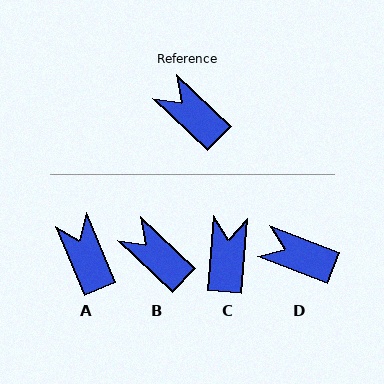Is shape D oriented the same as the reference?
No, it is off by about 23 degrees.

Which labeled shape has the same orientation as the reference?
B.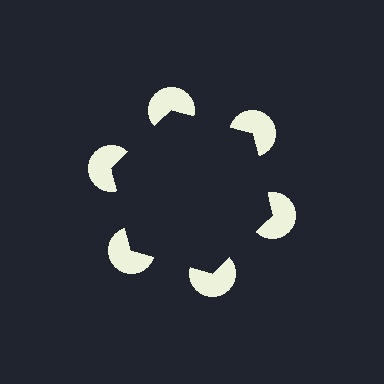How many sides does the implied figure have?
6 sides.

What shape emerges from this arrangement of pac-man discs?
An illusory hexagon — its edges are inferred from the aligned wedge cuts in the pac-man discs, not physically drawn.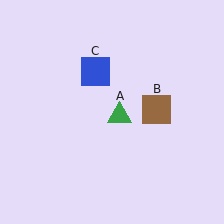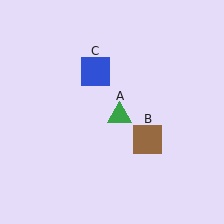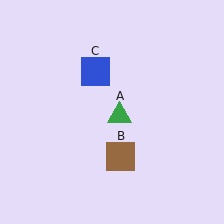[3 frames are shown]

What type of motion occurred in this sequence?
The brown square (object B) rotated clockwise around the center of the scene.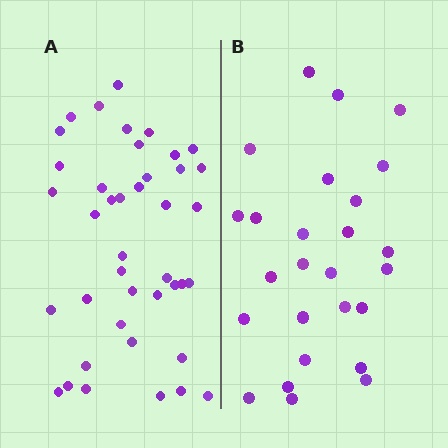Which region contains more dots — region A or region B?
Region A (the left region) has more dots.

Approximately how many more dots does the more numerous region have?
Region A has approximately 15 more dots than region B.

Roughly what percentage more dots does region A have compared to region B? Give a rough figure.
About 60% more.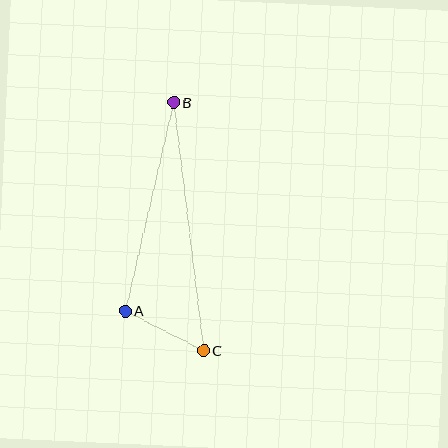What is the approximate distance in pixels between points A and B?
The distance between A and B is approximately 214 pixels.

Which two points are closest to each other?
Points A and C are closest to each other.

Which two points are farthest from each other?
Points B and C are farthest from each other.